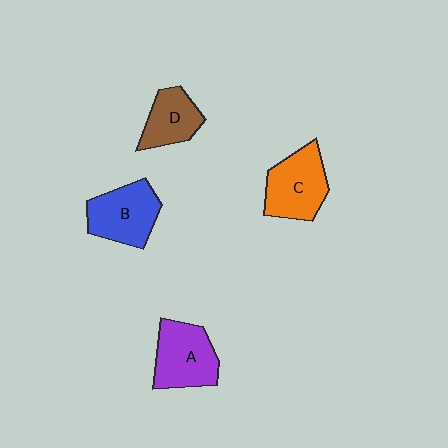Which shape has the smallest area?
Shape D (brown).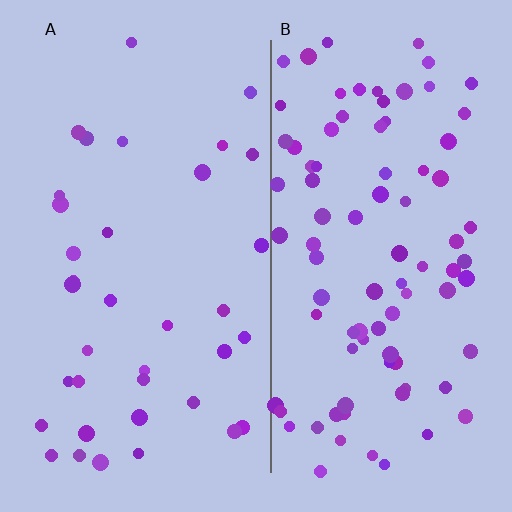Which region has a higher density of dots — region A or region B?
B (the right).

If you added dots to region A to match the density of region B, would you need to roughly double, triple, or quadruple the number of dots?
Approximately double.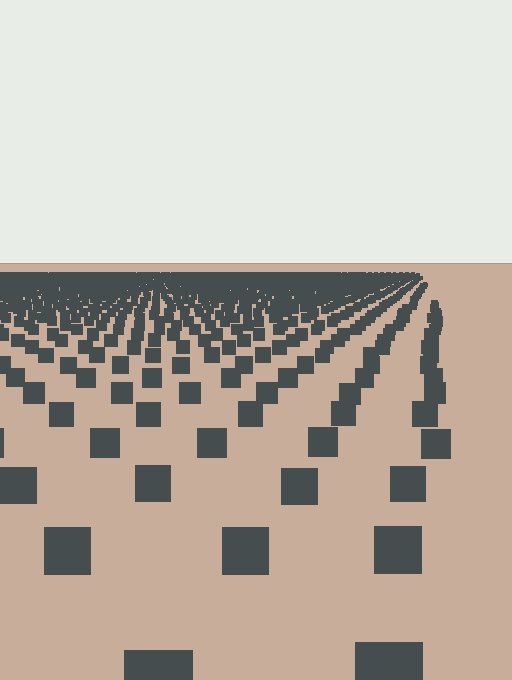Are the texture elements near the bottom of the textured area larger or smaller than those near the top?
Larger. Near the bottom, elements are closer to the viewer and appear at a bigger on-screen size.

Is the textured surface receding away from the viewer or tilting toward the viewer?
The surface is receding away from the viewer. Texture elements get smaller and denser toward the top.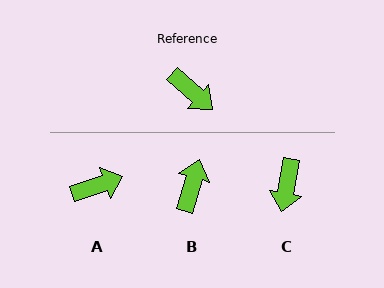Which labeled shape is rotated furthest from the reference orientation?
B, about 115 degrees away.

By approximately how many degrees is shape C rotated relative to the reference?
Approximately 59 degrees clockwise.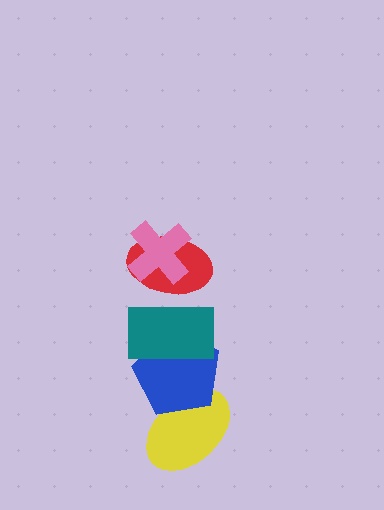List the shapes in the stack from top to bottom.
From top to bottom: the pink cross, the red ellipse, the teal rectangle, the blue pentagon, the yellow ellipse.